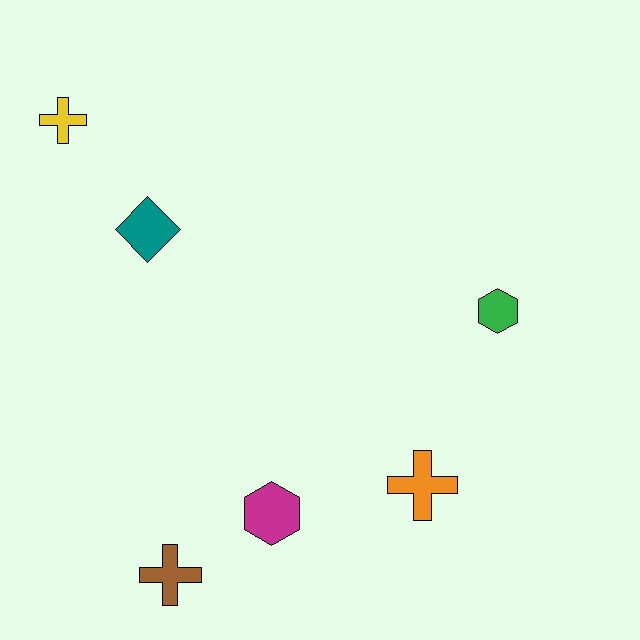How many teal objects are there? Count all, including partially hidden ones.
There is 1 teal object.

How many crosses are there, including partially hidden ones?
There are 3 crosses.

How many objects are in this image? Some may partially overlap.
There are 6 objects.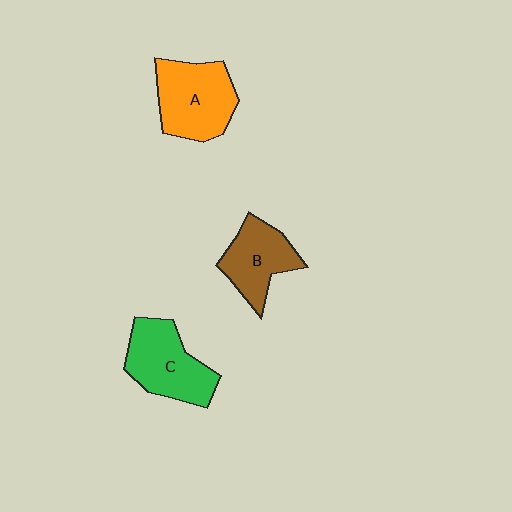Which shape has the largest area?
Shape A (orange).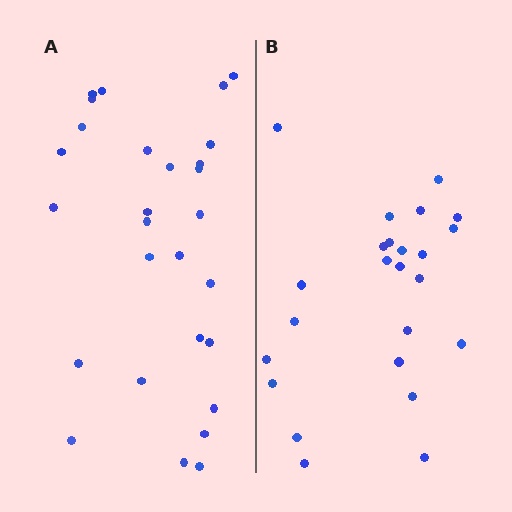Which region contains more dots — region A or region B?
Region A (the left region) has more dots.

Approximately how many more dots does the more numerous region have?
Region A has about 4 more dots than region B.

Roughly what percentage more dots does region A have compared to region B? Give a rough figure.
About 15% more.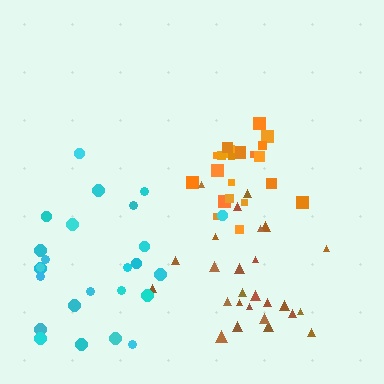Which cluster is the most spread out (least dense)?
Cyan.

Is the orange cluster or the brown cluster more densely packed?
Orange.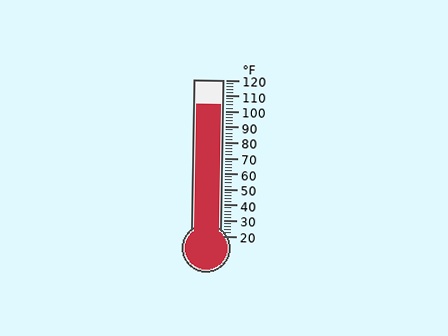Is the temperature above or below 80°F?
The temperature is above 80°F.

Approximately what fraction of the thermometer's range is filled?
The thermometer is filled to approximately 85% of its range.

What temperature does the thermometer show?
The thermometer shows approximately 104°F.